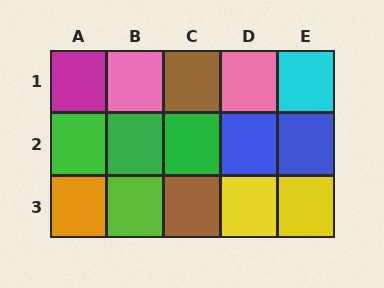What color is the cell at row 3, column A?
Orange.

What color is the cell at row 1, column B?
Pink.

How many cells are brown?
2 cells are brown.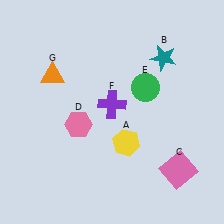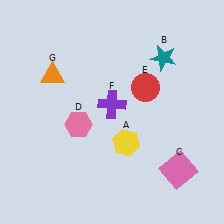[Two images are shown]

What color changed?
The circle (E) changed from green in Image 1 to red in Image 2.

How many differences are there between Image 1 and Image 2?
There is 1 difference between the two images.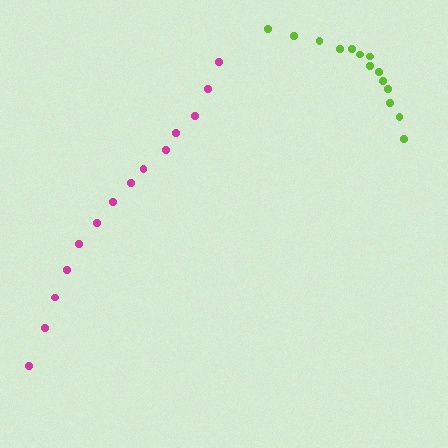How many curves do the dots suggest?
There are 2 distinct paths.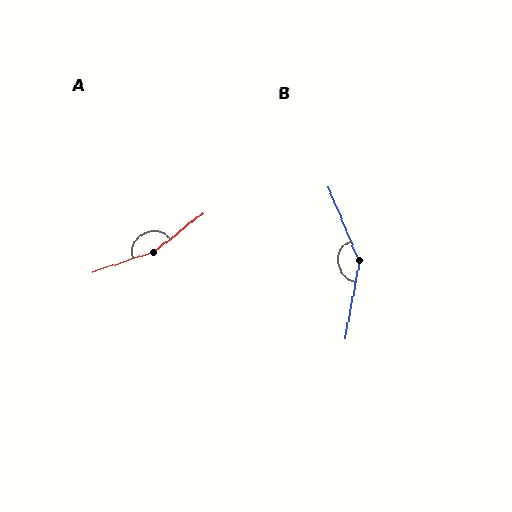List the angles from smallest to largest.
B (147°), A (160°).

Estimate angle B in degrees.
Approximately 147 degrees.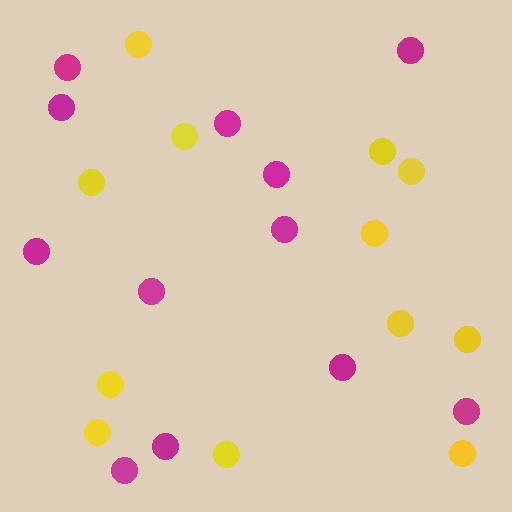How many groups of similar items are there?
There are 2 groups: one group of magenta circles (12) and one group of yellow circles (12).